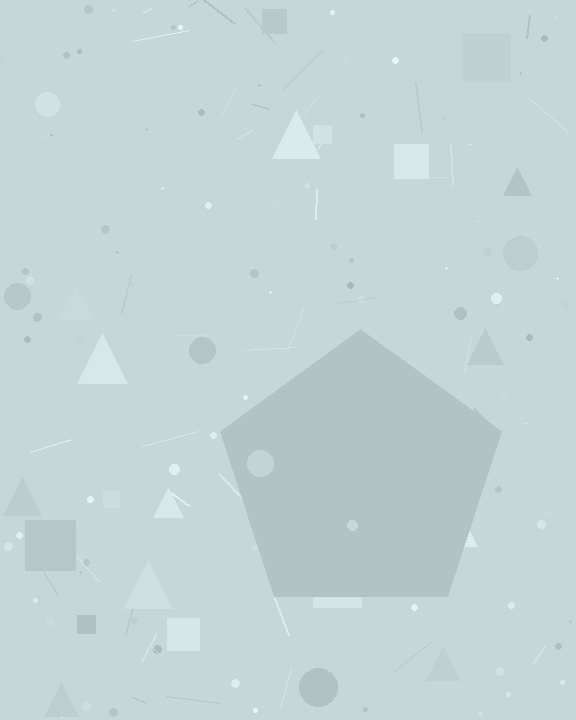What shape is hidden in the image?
A pentagon is hidden in the image.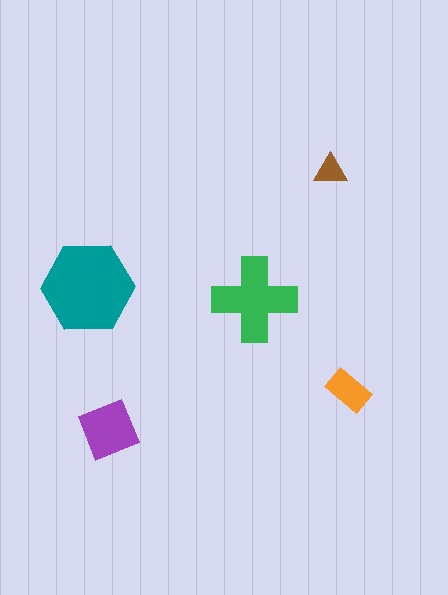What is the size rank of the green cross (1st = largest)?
2nd.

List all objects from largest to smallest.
The teal hexagon, the green cross, the purple diamond, the orange rectangle, the brown triangle.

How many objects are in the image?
There are 5 objects in the image.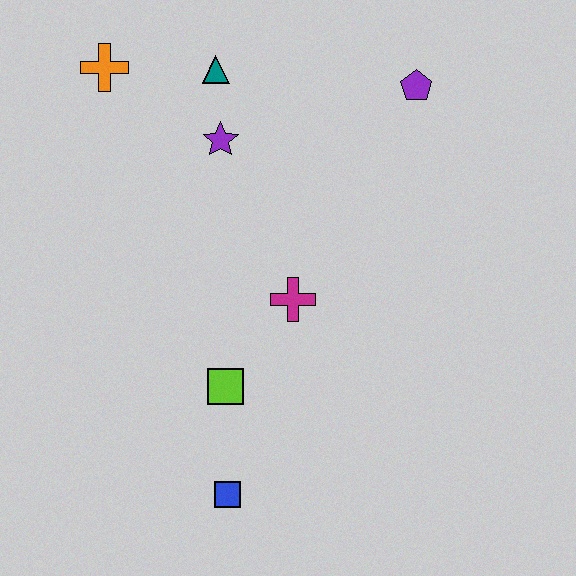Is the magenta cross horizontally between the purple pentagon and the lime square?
Yes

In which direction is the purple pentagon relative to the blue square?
The purple pentagon is above the blue square.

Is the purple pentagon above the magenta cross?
Yes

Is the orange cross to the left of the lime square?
Yes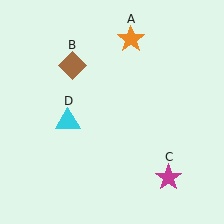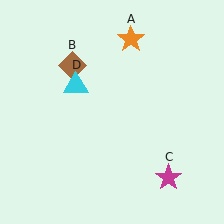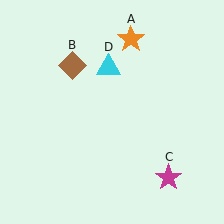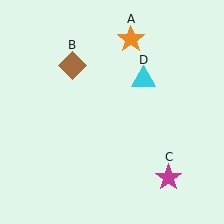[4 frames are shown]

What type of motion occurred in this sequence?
The cyan triangle (object D) rotated clockwise around the center of the scene.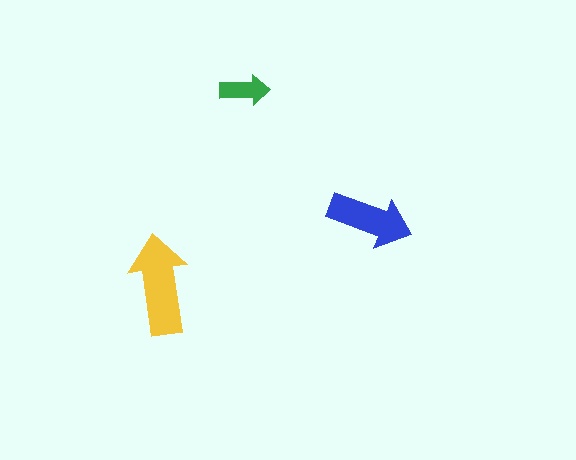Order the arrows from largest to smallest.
the yellow one, the blue one, the green one.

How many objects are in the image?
There are 3 objects in the image.